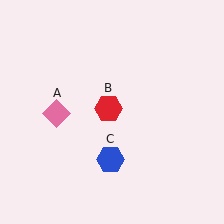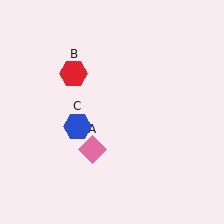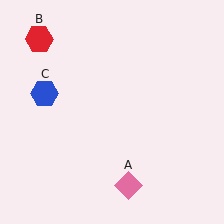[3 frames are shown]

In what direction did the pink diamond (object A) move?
The pink diamond (object A) moved down and to the right.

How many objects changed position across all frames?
3 objects changed position: pink diamond (object A), red hexagon (object B), blue hexagon (object C).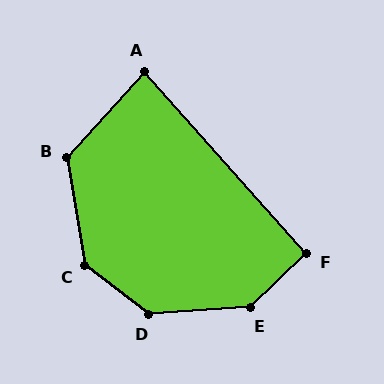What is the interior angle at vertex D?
Approximately 139 degrees (obtuse).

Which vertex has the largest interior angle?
E, at approximately 139 degrees.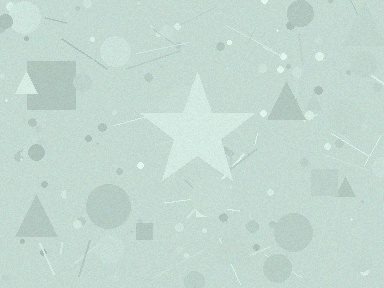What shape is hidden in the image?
A star is hidden in the image.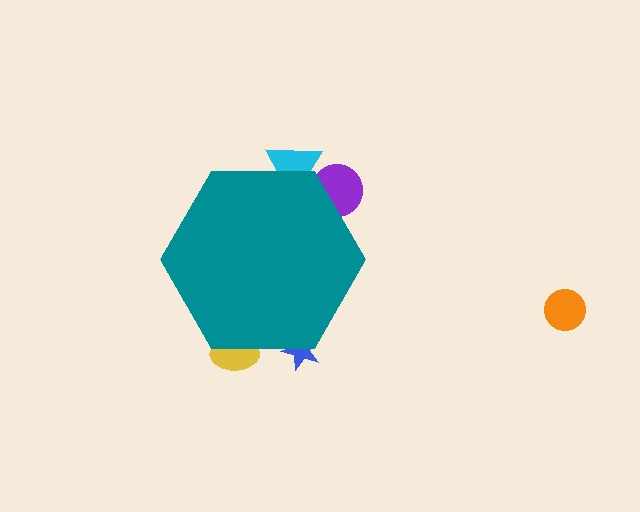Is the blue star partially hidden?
Yes, the blue star is partially hidden behind the teal hexagon.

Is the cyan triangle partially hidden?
Yes, the cyan triangle is partially hidden behind the teal hexagon.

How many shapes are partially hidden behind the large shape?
4 shapes are partially hidden.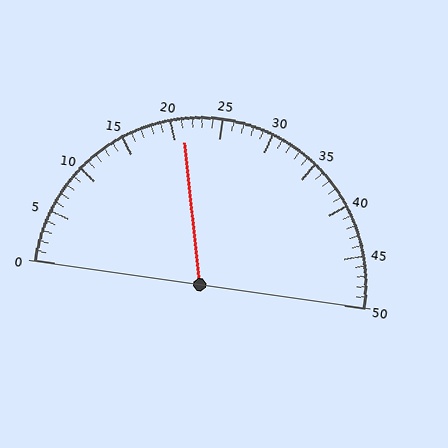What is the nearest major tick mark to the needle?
The nearest major tick mark is 20.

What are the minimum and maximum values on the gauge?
The gauge ranges from 0 to 50.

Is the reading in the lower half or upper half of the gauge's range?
The reading is in the lower half of the range (0 to 50).